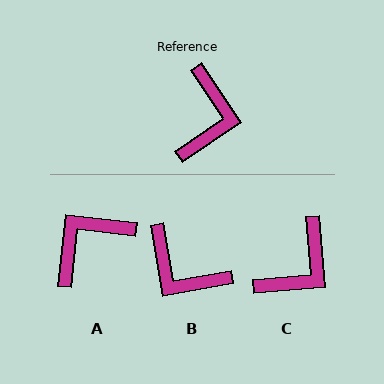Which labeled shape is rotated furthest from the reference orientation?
A, about 140 degrees away.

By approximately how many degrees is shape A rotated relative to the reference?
Approximately 140 degrees counter-clockwise.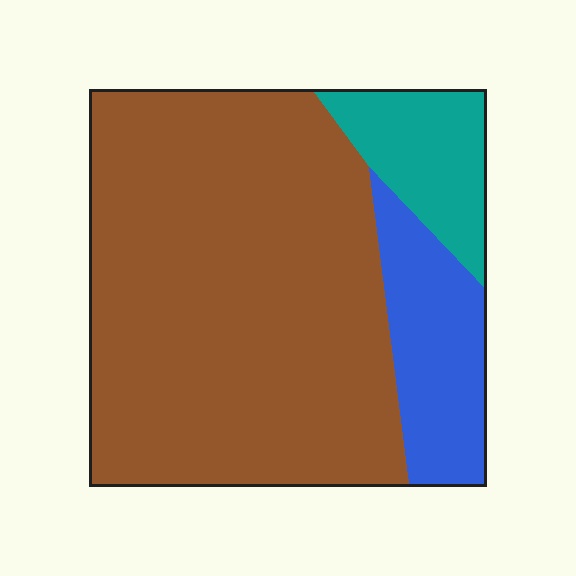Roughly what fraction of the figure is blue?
Blue takes up less than a sixth of the figure.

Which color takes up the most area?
Brown, at roughly 75%.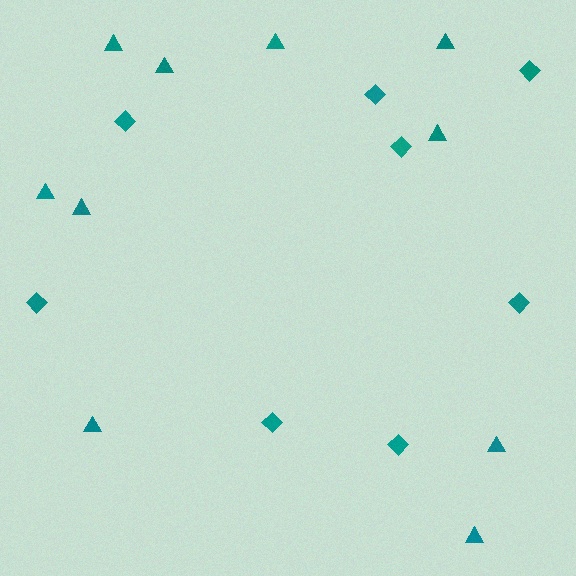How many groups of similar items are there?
There are 2 groups: one group of triangles (10) and one group of diamonds (8).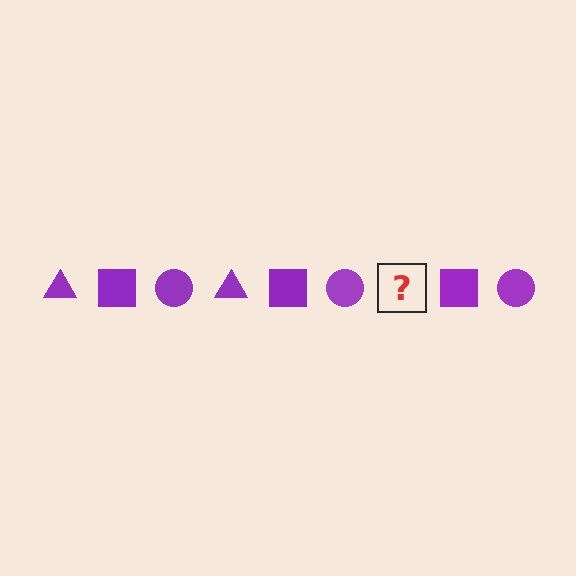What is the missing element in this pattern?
The missing element is a purple triangle.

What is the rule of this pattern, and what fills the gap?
The rule is that the pattern cycles through triangle, square, circle shapes in purple. The gap should be filled with a purple triangle.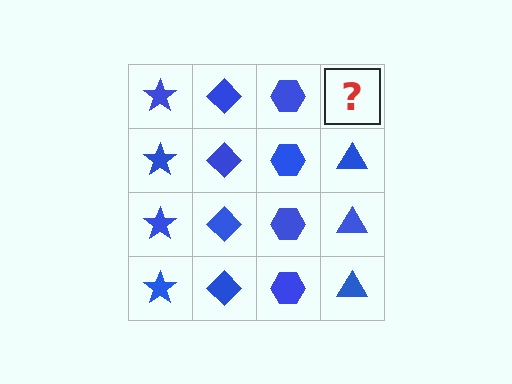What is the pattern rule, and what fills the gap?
The rule is that each column has a consistent shape. The gap should be filled with a blue triangle.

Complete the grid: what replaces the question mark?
The question mark should be replaced with a blue triangle.